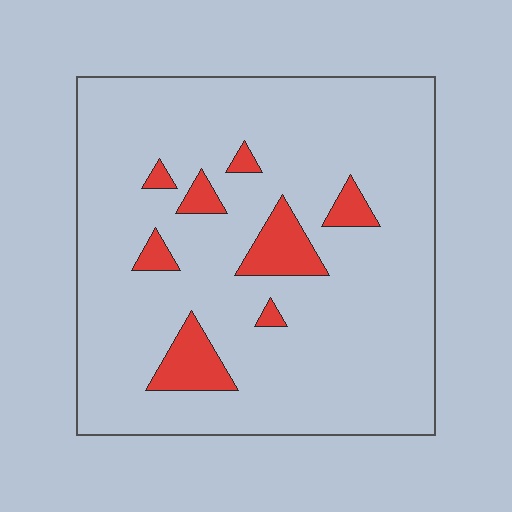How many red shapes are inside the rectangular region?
8.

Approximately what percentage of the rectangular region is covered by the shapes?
Approximately 10%.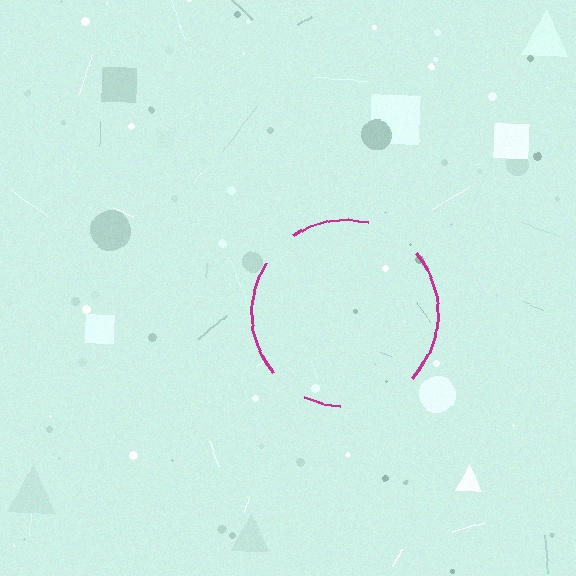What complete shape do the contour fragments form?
The contour fragments form a circle.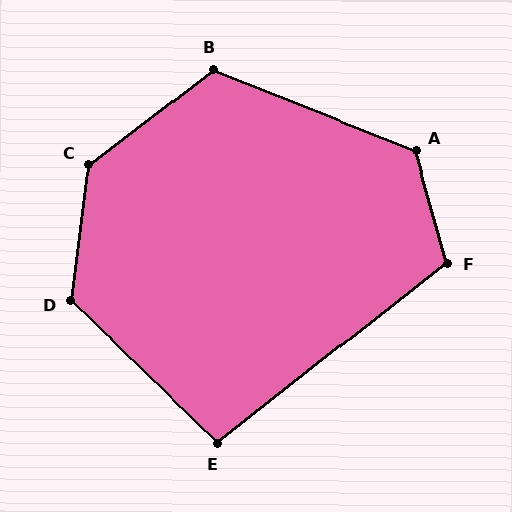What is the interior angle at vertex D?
Approximately 127 degrees (obtuse).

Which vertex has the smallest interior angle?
E, at approximately 98 degrees.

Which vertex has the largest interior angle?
C, at approximately 135 degrees.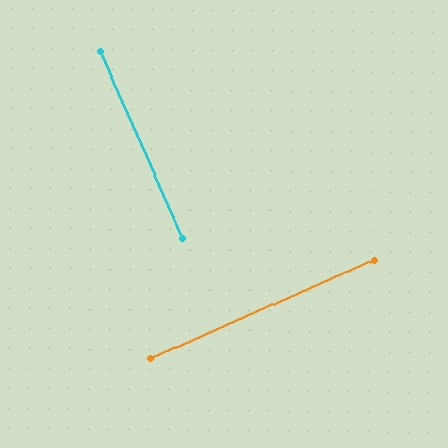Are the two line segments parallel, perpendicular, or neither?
Perpendicular — they meet at approximately 90°.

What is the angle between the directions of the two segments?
Approximately 90 degrees.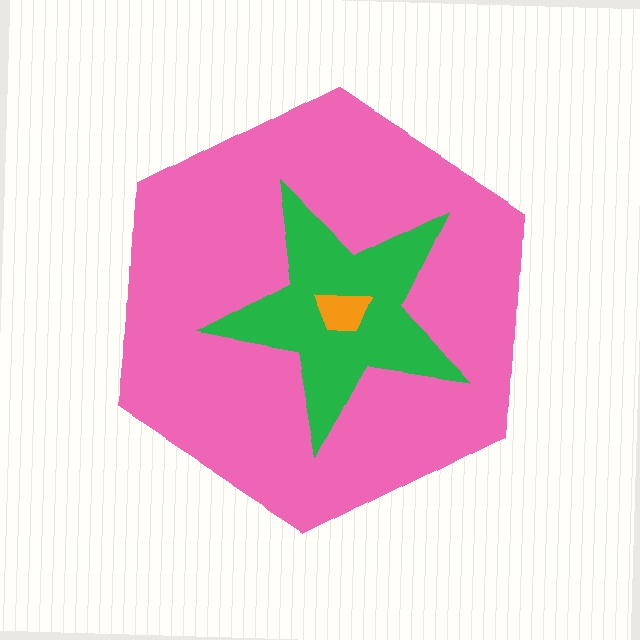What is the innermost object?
The orange trapezoid.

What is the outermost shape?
The pink hexagon.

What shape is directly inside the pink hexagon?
The green star.